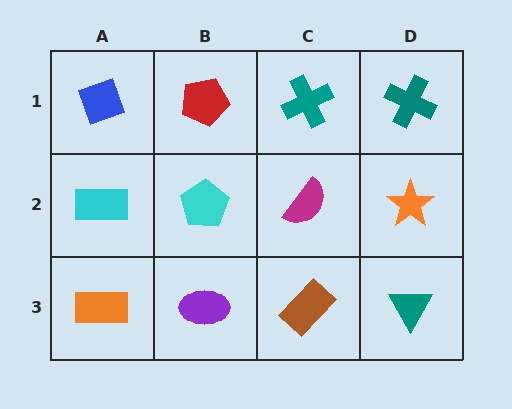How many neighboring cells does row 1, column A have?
2.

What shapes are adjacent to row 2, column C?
A teal cross (row 1, column C), a brown rectangle (row 3, column C), a cyan pentagon (row 2, column B), an orange star (row 2, column D).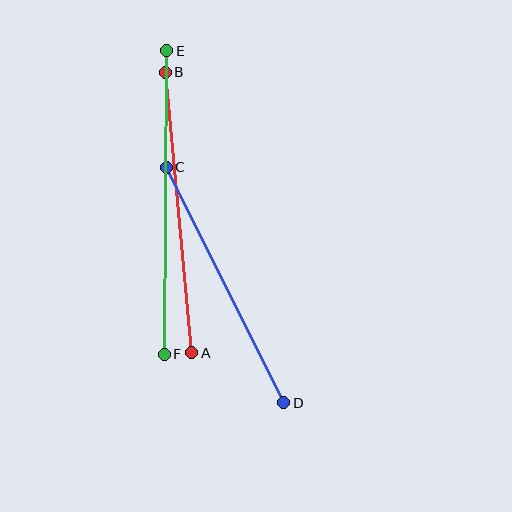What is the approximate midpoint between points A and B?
The midpoint is at approximately (179, 213) pixels.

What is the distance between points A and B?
The distance is approximately 281 pixels.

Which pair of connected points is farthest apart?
Points E and F are farthest apart.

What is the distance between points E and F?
The distance is approximately 303 pixels.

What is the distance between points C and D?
The distance is approximately 263 pixels.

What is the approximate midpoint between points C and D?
The midpoint is at approximately (225, 285) pixels.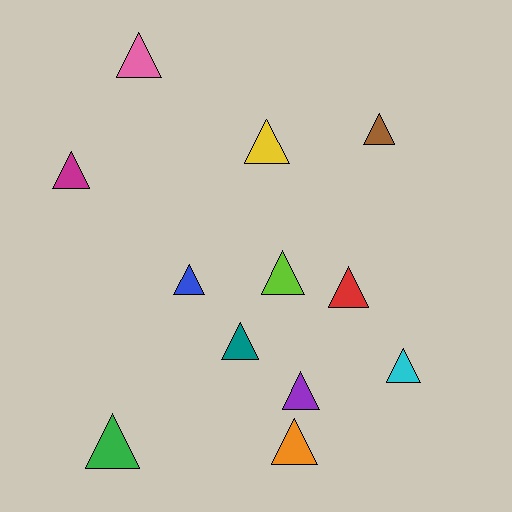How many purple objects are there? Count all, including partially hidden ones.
There is 1 purple object.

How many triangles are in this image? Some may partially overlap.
There are 12 triangles.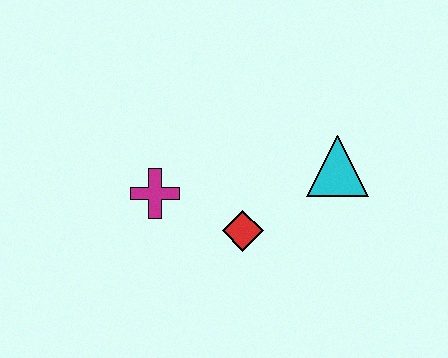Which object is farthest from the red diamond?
The cyan triangle is farthest from the red diamond.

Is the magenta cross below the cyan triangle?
Yes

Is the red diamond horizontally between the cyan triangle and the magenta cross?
Yes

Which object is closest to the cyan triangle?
The red diamond is closest to the cyan triangle.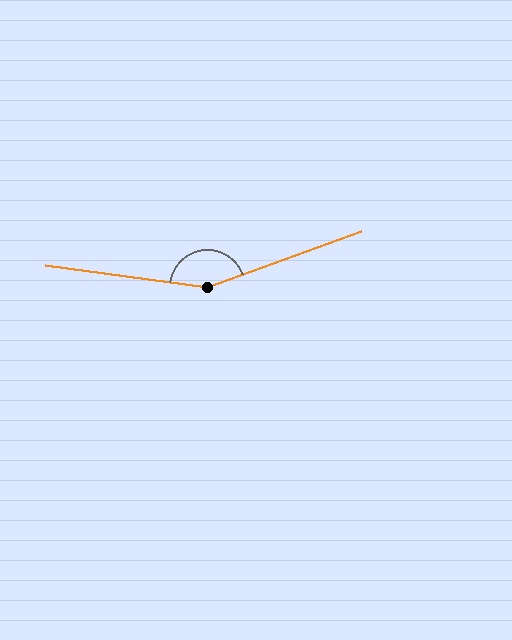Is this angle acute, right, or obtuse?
It is obtuse.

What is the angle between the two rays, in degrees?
Approximately 152 degrees.